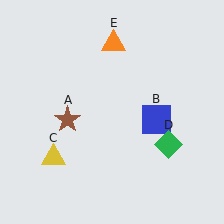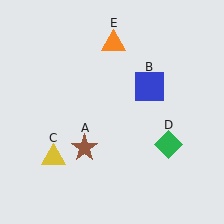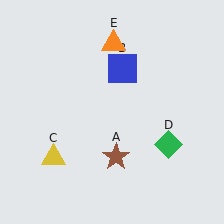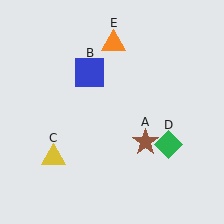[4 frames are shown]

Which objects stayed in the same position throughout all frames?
Yellow triangle (object C) and green diamond (object D) and orange triangle (object E) remained stationary.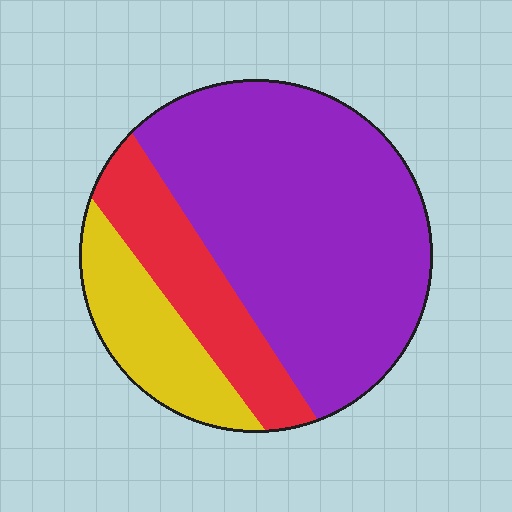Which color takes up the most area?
Purple, at roughly 65%.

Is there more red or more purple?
Purple.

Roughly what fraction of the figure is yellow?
Yellow takes up about one sixth (1/6) of the figure.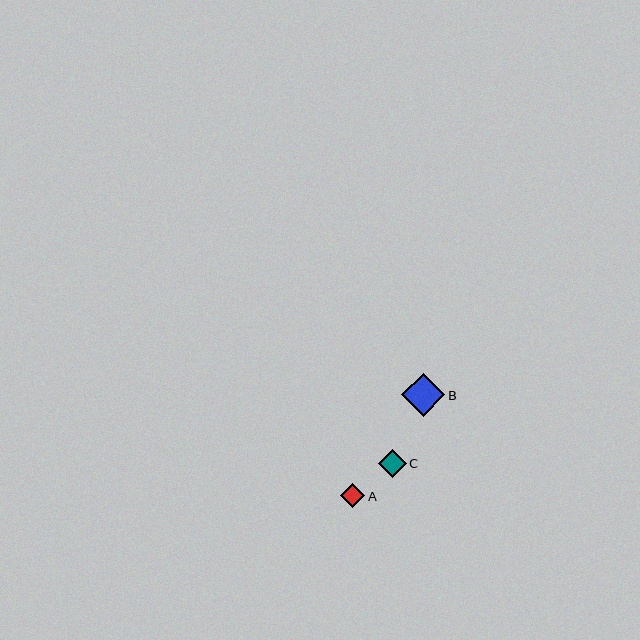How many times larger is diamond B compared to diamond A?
Diamond B is approximately 1.8 times the size of diamond A.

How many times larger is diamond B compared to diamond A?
Diamond B is approximately 1.8 times the size of diamond A.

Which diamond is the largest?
Diamond B is the largest with a size of approximately 43 pixels.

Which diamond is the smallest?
Diamond A is the smallest with a size of approximately 24 pixels.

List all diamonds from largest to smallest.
From largest to smallest: B, C, A.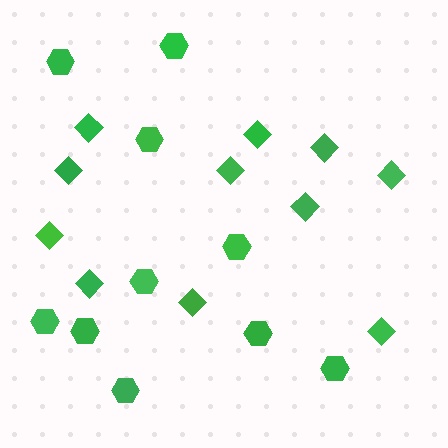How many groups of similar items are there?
There are 2 groups: one group of hexagons (10) and one group of diamonds (11).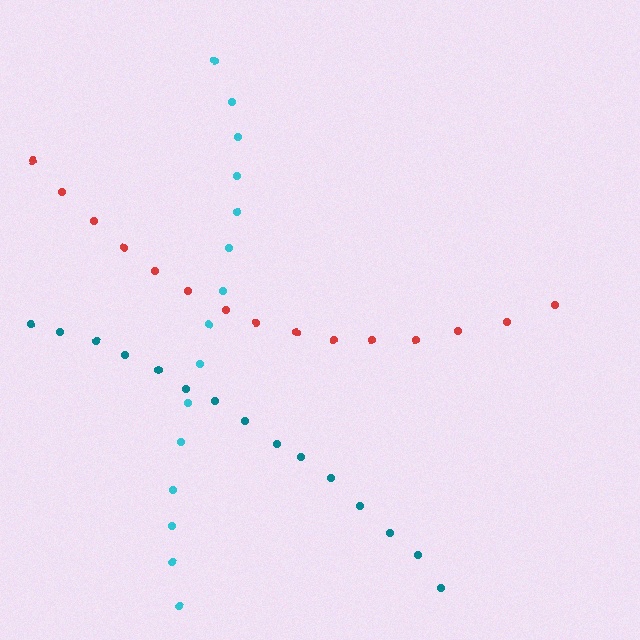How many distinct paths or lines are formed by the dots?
There are 3 distinct paths.